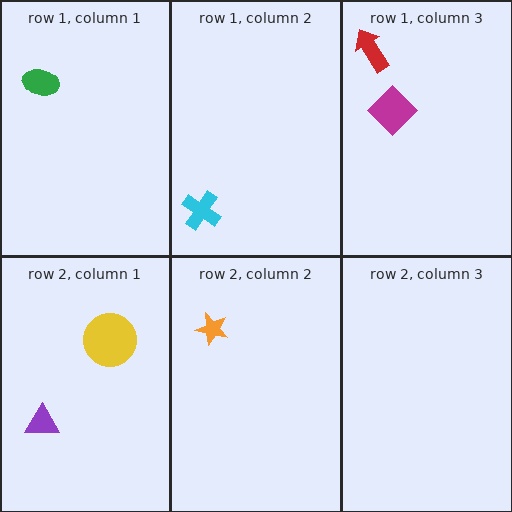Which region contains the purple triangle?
The row 2, column 1 region.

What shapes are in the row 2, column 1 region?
The purple triangle, the yellow circle.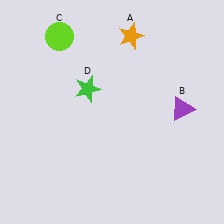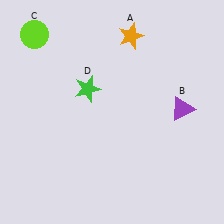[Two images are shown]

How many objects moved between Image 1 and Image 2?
1 object moved between the two images.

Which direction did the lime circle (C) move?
The lime circle (C) moved left.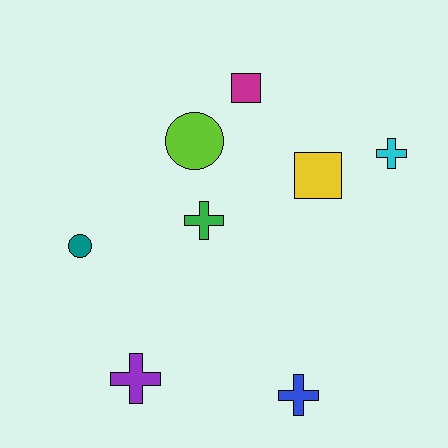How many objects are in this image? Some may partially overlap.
There are 8 objects.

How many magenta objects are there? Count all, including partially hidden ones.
There is 1 magenta object.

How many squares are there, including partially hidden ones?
There are 2 squares.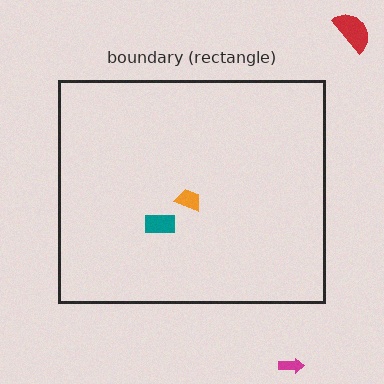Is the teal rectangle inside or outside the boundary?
Inside.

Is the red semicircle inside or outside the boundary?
Outside.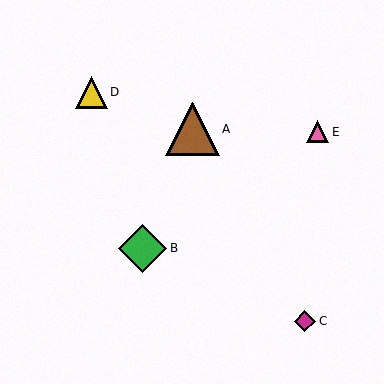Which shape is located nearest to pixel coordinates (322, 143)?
The pink triangle (labeled E) at (318, 132) is nearest to that location.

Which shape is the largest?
The brown triangle (labeled A) is the largest.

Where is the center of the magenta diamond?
The center of the magenta diamond is at (305, 322).